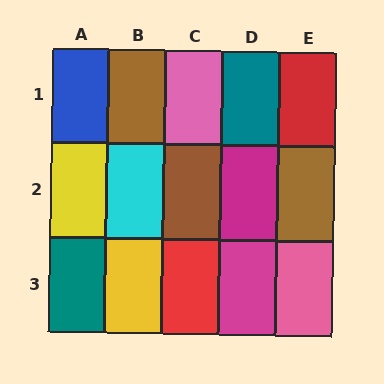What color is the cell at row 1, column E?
Red.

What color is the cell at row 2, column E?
Brown.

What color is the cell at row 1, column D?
Teal.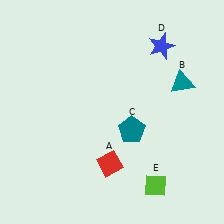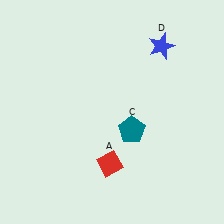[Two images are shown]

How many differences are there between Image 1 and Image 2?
There are 2 differences between the two images.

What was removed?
The teal triangle (B), the lime diamond (E) were removed in Image 2.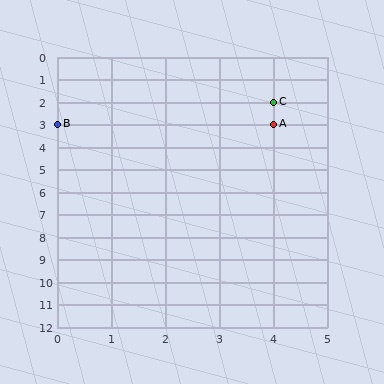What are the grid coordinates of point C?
Point C is at grid coordinates (4, 2).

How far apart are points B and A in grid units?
Points B and A are 4 columns apart.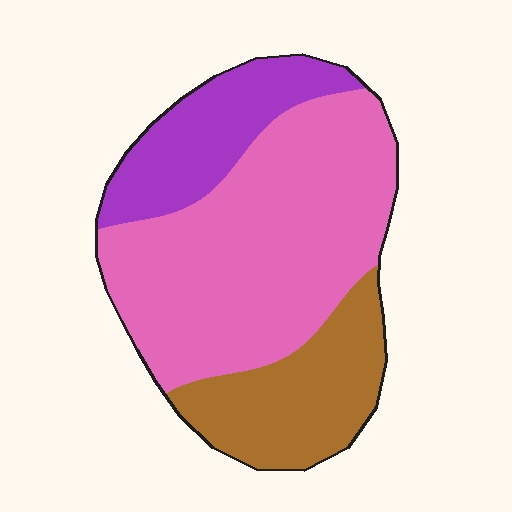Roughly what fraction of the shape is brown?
Brown covers 23% of the shape.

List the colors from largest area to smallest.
From largest to smallest: pink, brown, purple.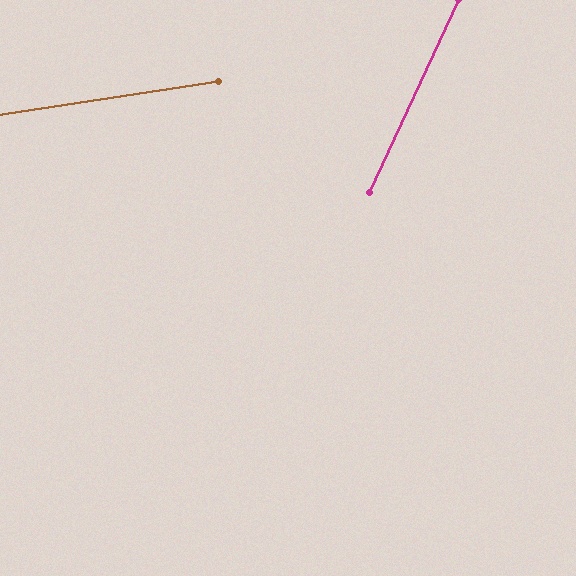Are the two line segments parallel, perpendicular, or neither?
Neither parallel nor perpendicular — they differ by about 56°.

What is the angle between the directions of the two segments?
Approximately 56 degrees.